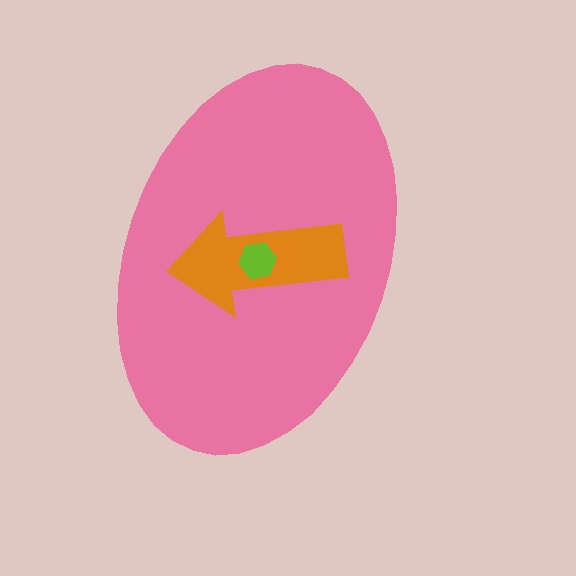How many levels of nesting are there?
3.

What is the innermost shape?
The lime hexagon.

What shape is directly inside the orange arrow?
The lime hexagon.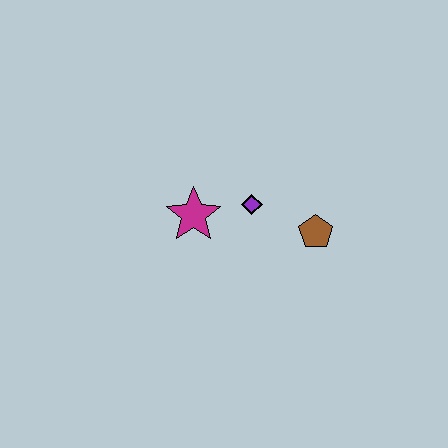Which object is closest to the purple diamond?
The magenta star is closest to the purple diamond.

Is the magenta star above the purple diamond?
No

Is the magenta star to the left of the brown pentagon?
Yes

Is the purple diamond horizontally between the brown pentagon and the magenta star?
Yes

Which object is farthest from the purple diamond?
The brown pentagon is farthest from the purple diamond.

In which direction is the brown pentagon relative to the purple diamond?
The brown pentagon is to the right of the purple diamond.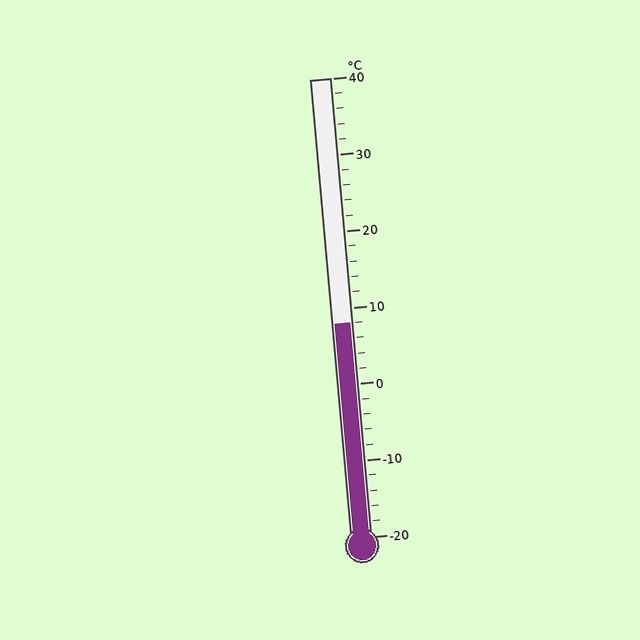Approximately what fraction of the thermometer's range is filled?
The thermometer is filled to approximately 45% of its range.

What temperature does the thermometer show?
The thermometer shows approximately 8°C.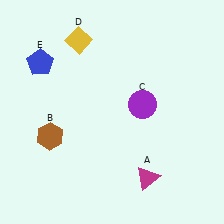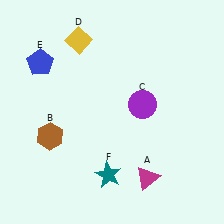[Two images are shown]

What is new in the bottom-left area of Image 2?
A teal star (F) was added in the bottom-left area of Image 2.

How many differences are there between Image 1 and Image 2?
There is 1 difference between the two images.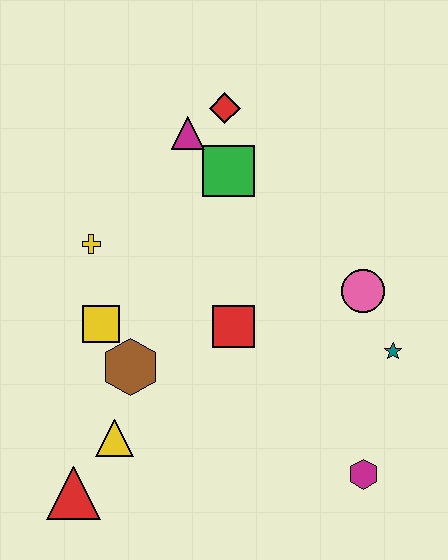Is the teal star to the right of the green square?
Yes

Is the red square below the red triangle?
No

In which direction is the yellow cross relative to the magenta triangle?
The yellow cross is below the magenta triangle.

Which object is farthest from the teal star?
The red triangle is farthest from the teal star.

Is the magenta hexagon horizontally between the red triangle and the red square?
No